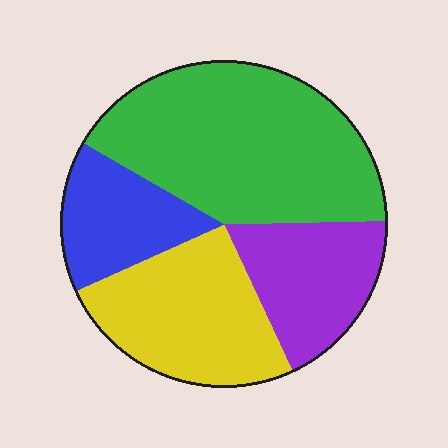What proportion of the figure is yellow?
Yellow covers roughly 25% of the figure.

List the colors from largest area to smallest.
From largest to smallest: green, yellow, purple, blue.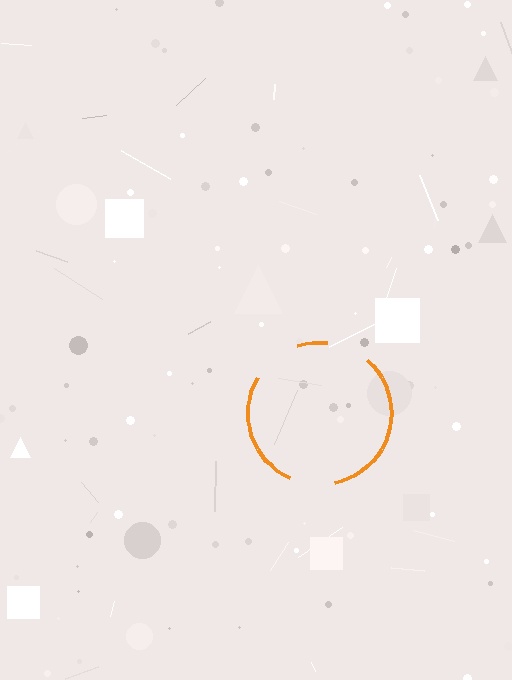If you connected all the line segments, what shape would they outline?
They would outline a circle.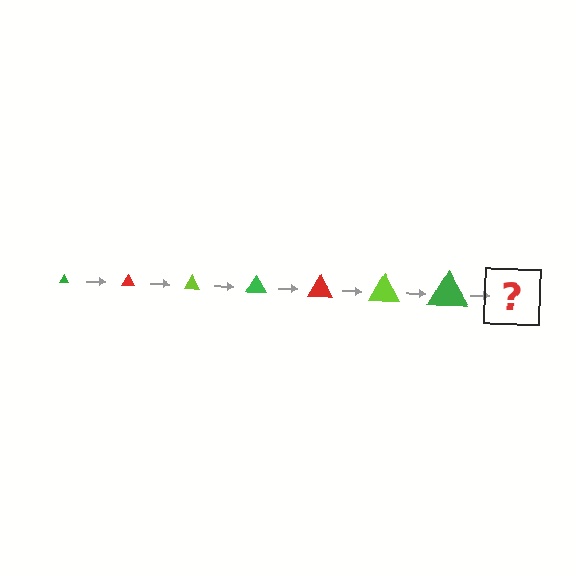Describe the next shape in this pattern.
It should be a red triangle, larger than the previous one.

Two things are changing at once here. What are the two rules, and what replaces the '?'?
The two rules are that the triangle grows larger each step and the color cycles through green, red, and lime. The '?' should be a red triangle, larger than the previous one.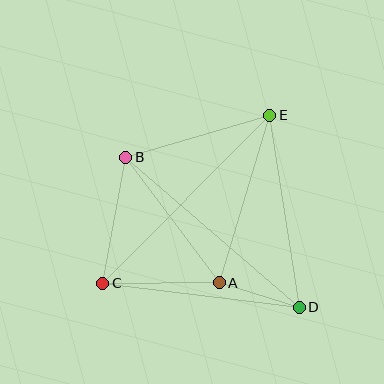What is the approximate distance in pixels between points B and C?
The distance between B and C is approximately 128 pixels.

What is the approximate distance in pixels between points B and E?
The distance between B and E is approximately 150 pixels.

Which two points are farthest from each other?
Points C and E are farthest from each other.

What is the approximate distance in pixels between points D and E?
The distance between D and E is approximately 194 pixels.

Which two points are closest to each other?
Points A and D are closest to each other.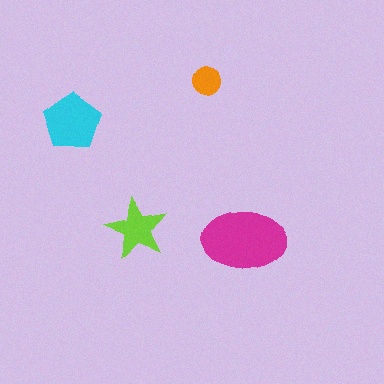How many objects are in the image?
There are 4 objects in the image.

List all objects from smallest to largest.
The orange circle, the lime star, the cyan pentagon, the magenta ellipse.